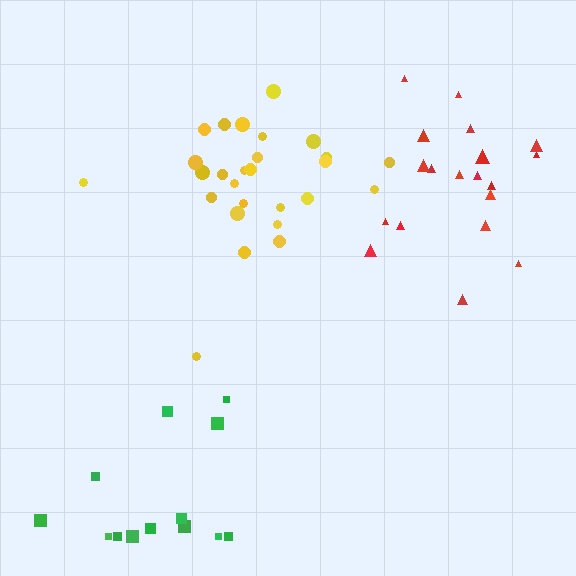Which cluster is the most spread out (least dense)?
Green.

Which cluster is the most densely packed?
Yellow.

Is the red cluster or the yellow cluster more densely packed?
Yellow.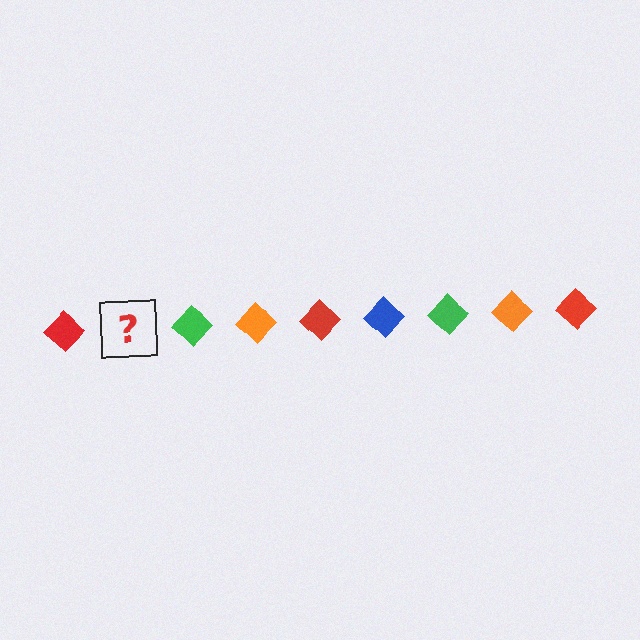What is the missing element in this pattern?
The missing element is a blue diamond.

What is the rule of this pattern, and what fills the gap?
The rule is that the pattern cycles through red, blue, green, orange diamonds. The gap should be filled with a blue diamond.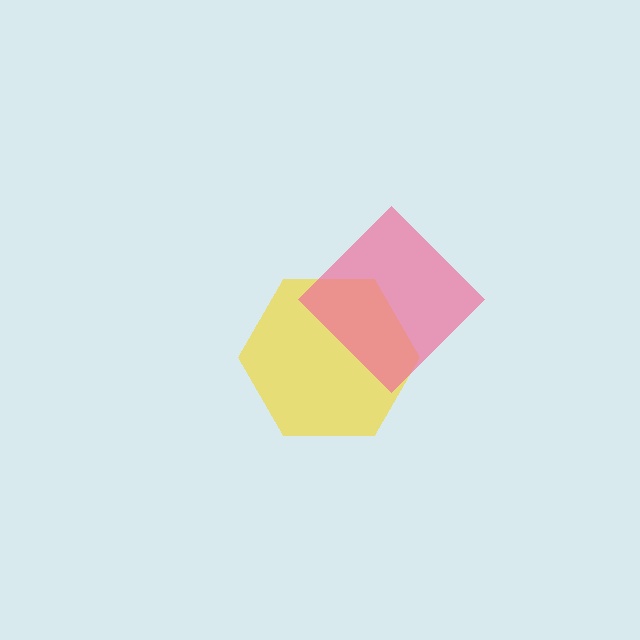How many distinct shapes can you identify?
There are 2 distinct shapes: a yellow hexagon, a pink diamond.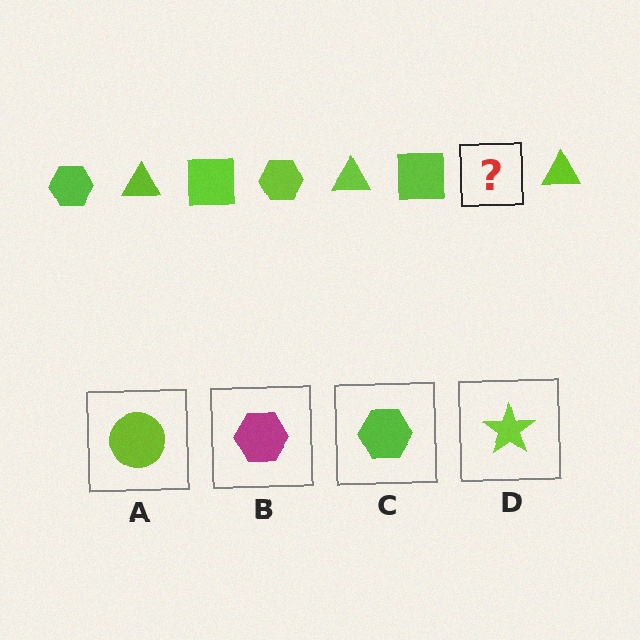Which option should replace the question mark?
Option C.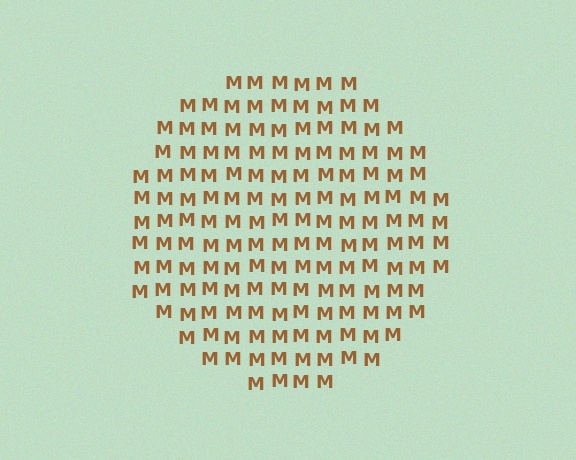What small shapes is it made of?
It is made of small letter M's.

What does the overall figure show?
The overall figure shows a circle.